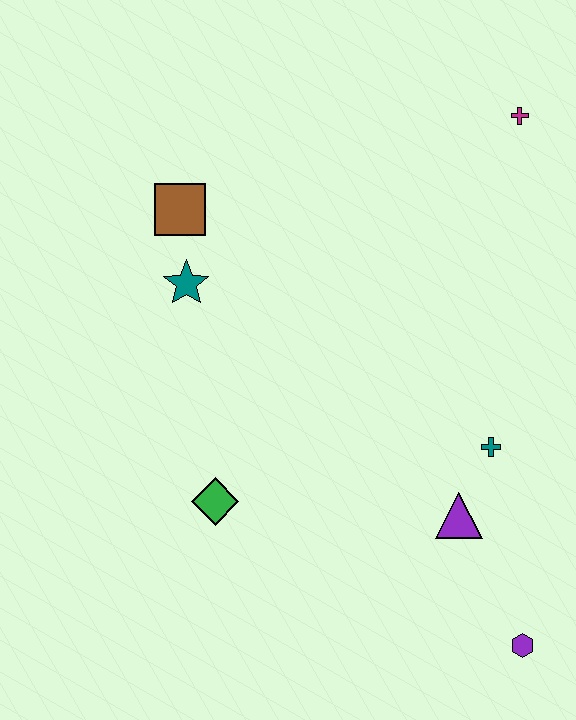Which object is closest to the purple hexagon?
The purple triangle is closest to the purple hexagon.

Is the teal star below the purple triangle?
No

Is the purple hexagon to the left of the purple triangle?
No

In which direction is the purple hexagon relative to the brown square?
The purple hexagon is below the brown square.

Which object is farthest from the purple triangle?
The brown square is farthest from the purple triangle.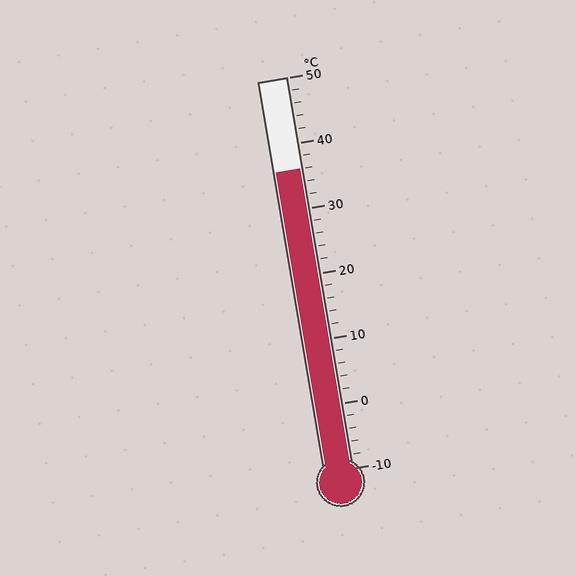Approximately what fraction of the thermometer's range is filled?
The thermometer is filled to approximately 75% of its range.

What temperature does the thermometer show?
The thermometer shows approximately 36°C.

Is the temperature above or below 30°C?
The temperature is above 30°C.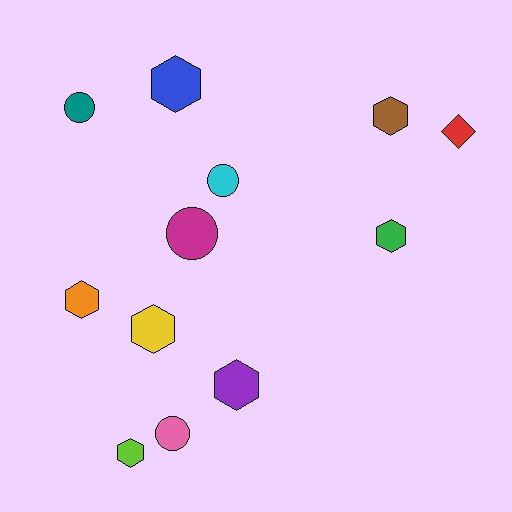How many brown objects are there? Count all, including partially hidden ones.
There is 1 brown object.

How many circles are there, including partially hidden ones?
There are 4 circles.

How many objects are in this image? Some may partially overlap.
There are 12 objects.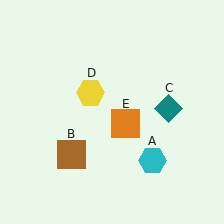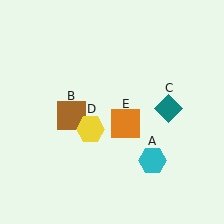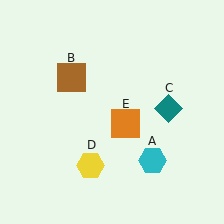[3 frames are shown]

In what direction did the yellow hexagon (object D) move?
The yellow hexagon (object D) moved down.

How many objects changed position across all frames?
2 objects changed position: brown square (object B), yellow hexagon (object D).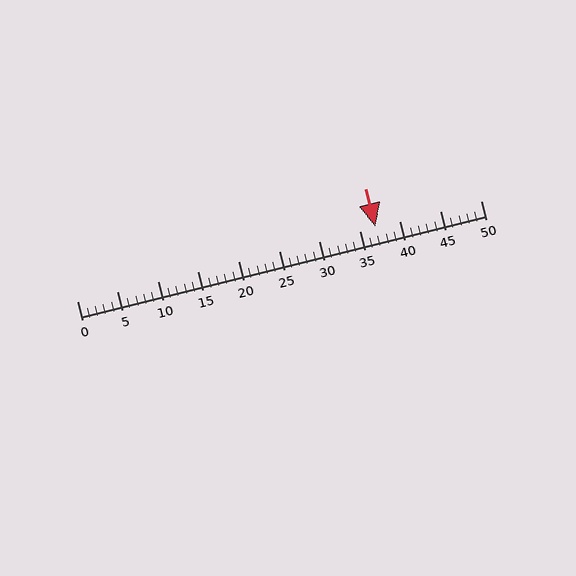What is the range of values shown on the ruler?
The ruler shows values from 0 to 50.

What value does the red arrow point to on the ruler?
The red arrow points to approximately 37.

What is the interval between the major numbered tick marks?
The major tick marks are spaced 5 units apart.